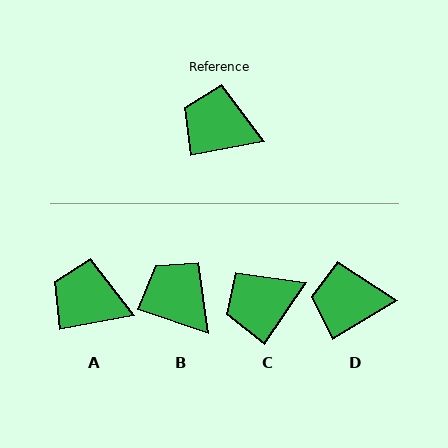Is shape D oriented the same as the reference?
No, it is off by about 20 degrees.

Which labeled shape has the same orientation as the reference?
A.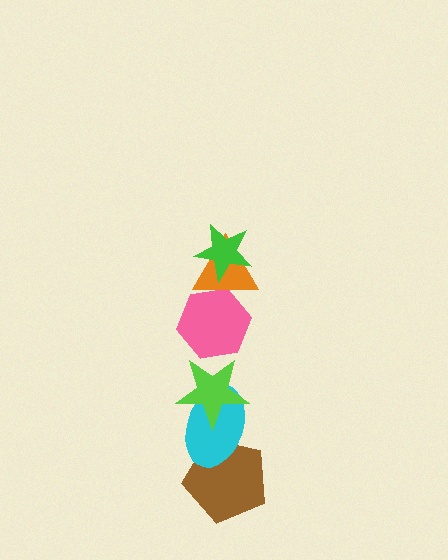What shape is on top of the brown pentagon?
The cyan ellipse is on top of the brown pentagon.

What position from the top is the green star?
The green star is 1st from the top.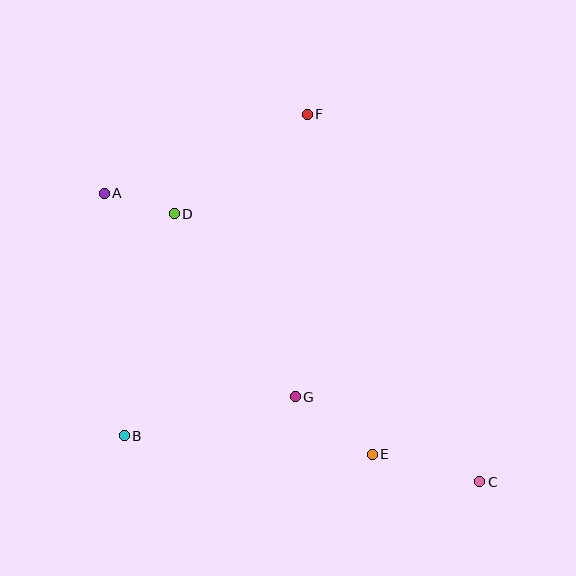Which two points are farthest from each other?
Points A and C are farthest from each other.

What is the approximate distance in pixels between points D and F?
The distance between D and F is approximately 166 pixels.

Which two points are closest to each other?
Points A and D are closest to each other.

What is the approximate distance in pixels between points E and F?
The distance between E and F is approximately 346 pixels.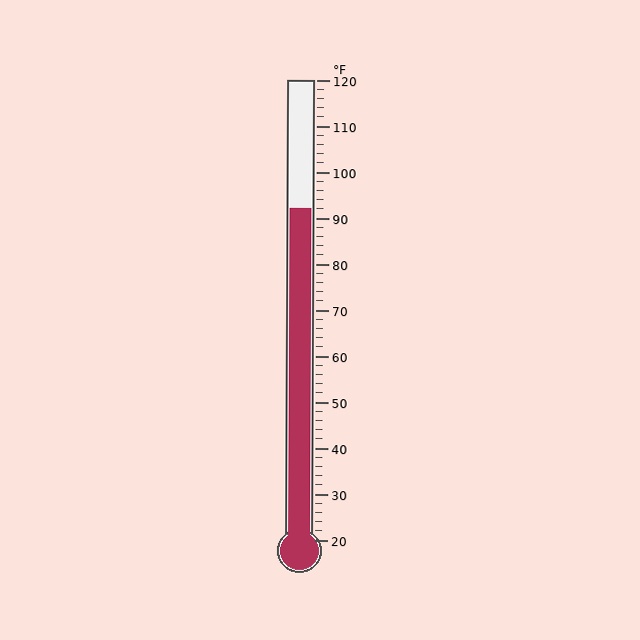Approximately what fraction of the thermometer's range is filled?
The thermometer is filled to approximately 70% of its range.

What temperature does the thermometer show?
The thermometer shows approximately 92°F.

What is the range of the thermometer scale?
The thermometer scale ranges from 20°F to 120°F.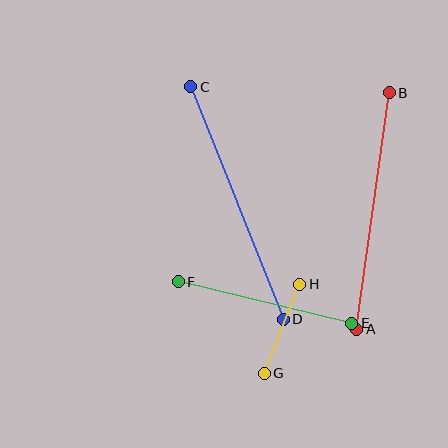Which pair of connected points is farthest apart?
Points C and D are farthest apart.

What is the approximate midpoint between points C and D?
The midpoint is at approximately (237, 203) pixels.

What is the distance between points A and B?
The distance is approximately 239 pixels.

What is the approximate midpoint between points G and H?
The midpoint is at approximately (282, 329) pixels.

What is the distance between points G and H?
The distance is approximately 96 pixels.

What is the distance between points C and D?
The distance is approximately 250 pixels.